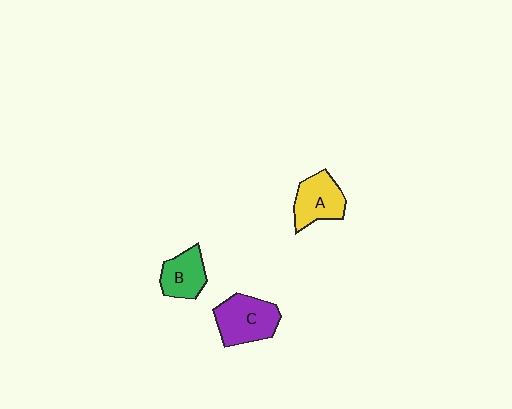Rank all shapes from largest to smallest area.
From largest to smallest: C (purple), A (yellow), B (green).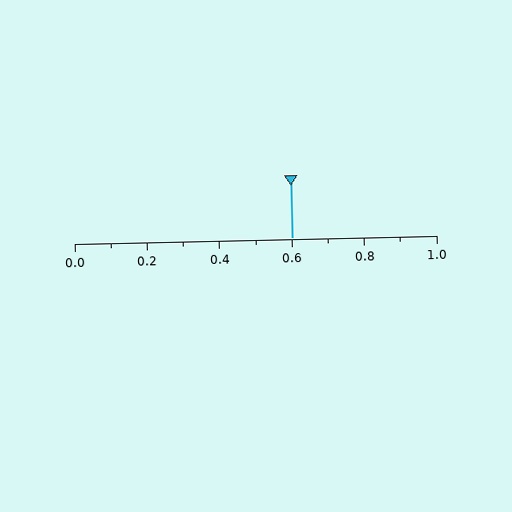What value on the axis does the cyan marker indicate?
The marker indicates approximately 0.6.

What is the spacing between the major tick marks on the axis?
The major ticks are spaced 0.2 apart.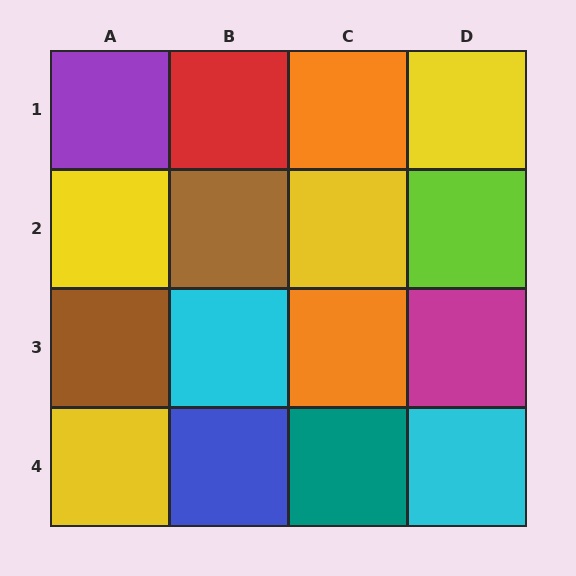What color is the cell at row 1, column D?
Yellow.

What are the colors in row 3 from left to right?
Brown, cyan, orange, magenta.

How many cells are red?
1 cell is red.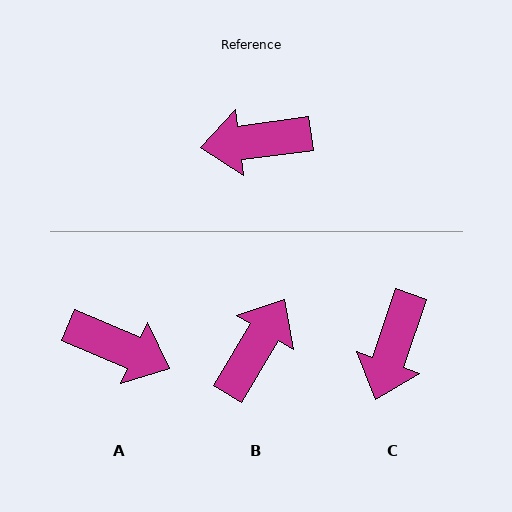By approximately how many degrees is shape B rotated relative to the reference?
Approximately 129 degrees clockwise.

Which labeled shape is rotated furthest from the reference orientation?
A, about 149 degrees away.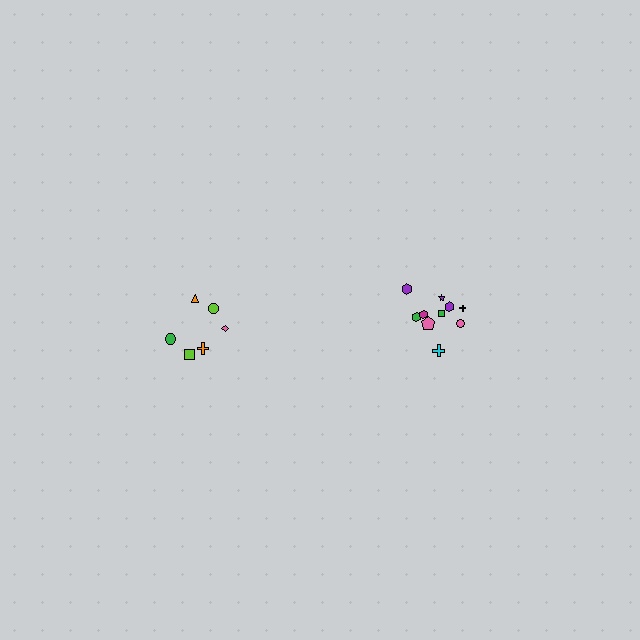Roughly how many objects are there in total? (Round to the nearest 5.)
Roughly 15 objects in total.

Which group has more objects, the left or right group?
The right group.